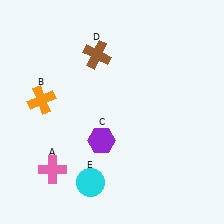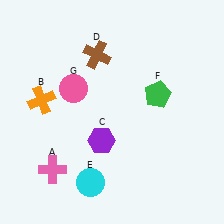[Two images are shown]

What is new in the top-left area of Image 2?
A pink circle (G) was added in the top-left area of Image 2.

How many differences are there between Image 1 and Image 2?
There are 2 differences between the two images.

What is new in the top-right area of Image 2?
A green pentagon (F) was added in the top-right area of Image 2.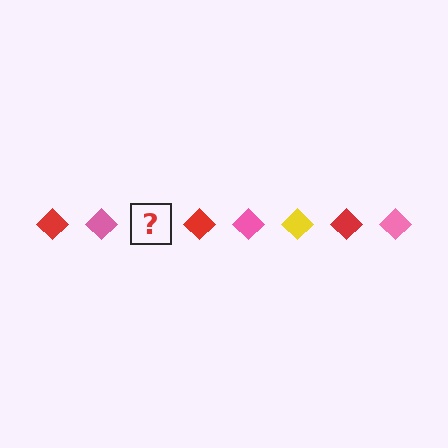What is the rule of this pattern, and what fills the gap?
The rule is that the pattern cycles through red, pink, yellow diamonds. The gap should be filled with a yellow diamond.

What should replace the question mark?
The question mark should be replaced with a yellow diamond.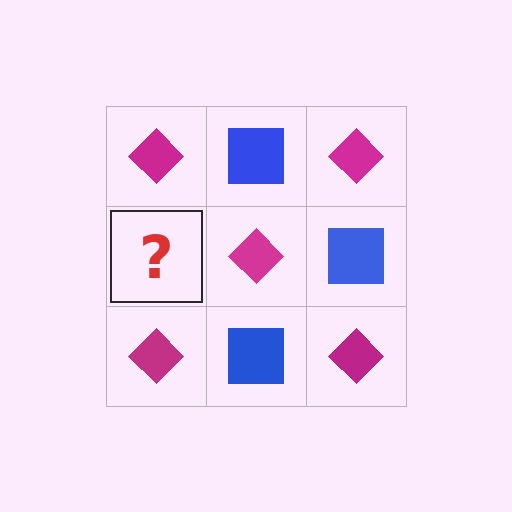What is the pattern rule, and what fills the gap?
The rule is that it alternates magenta diamond and blue square in a checkerboard pattern. The gap should be filled with a blue square.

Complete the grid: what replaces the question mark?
The question mark should be replaced with a blue square.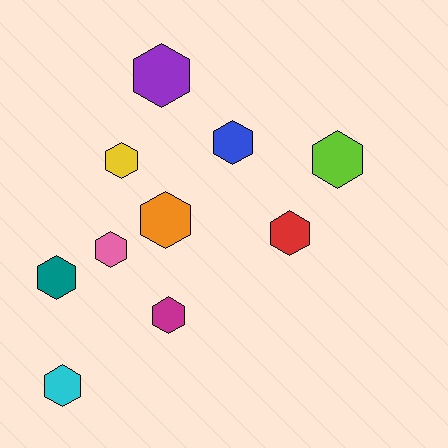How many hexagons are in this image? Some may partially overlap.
There are 10 hexagons.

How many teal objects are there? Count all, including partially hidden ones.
There is 1 teal object.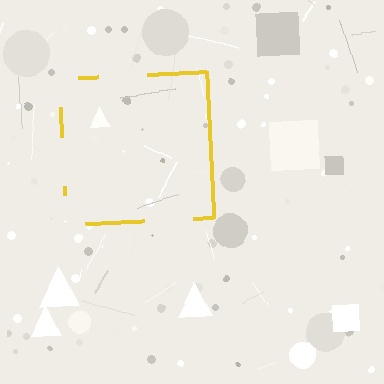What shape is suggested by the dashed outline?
The dashed outline suggests a square.